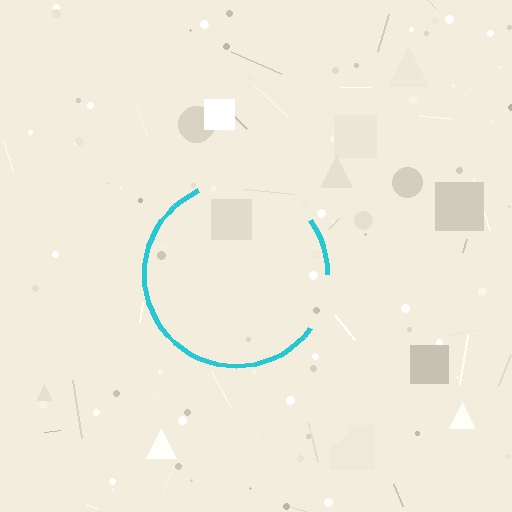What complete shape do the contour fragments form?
The contour fragments form a circle.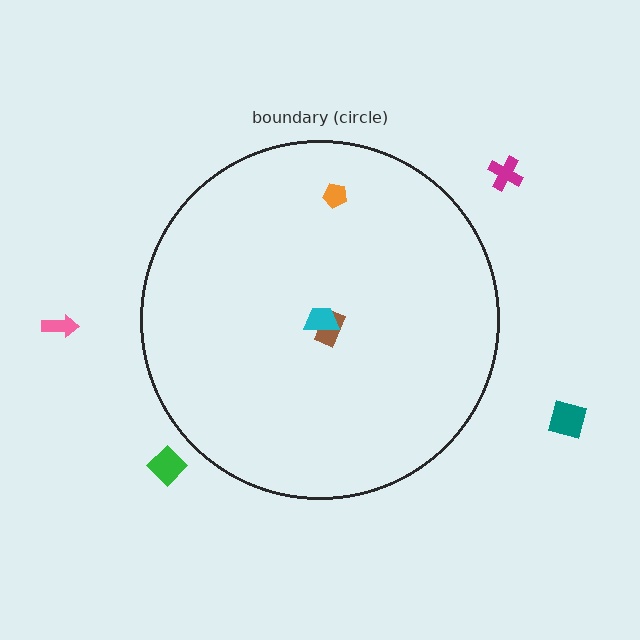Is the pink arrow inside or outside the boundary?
Outside.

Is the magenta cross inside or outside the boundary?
Outside.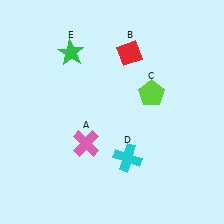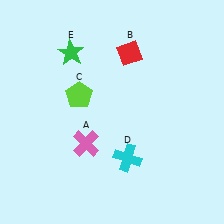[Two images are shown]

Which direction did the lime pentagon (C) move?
The lime pentagon (C) moved left.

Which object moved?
The lime pentagon (C) moved left.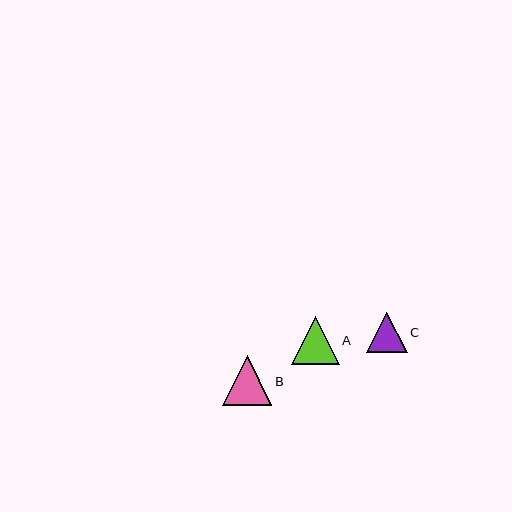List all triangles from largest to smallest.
From largest to smallest: B, A, C.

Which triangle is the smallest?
Triangle C is the smallest with a size of approximately 40 pixels.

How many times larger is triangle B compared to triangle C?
Triangle B is approximately 1.2 times the size of triangle C.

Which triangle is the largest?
Triangle B is the largest with a size of approximately 50 pixels.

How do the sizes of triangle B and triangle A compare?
Triangle B and triangle A are approximately the same size.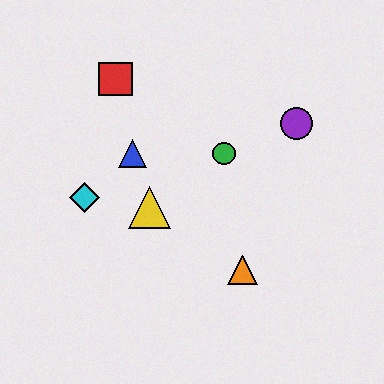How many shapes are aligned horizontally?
2 shapes (the blue triangle, the green circle) are aligned horizontally.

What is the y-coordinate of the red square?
The red square is at y≈79.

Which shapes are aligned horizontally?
The blue triangle, the green circle are aligned horizontally.